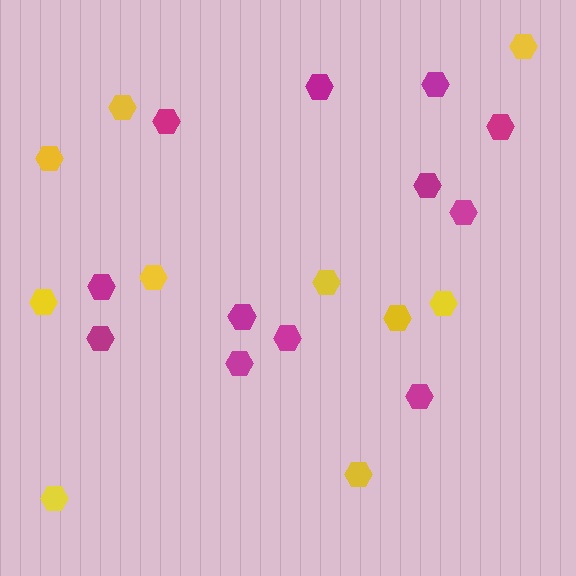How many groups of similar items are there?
There are 2 groups: one group of yellow hexagons (10) and one group of magenta hexagons (12).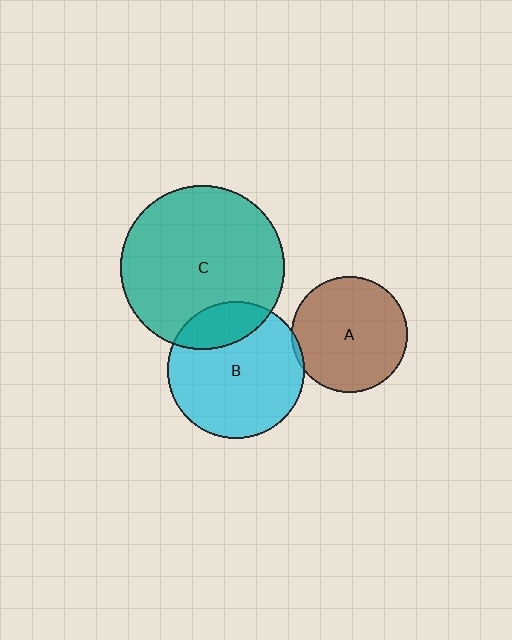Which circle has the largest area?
Circle C (teal).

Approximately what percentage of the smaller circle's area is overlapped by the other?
Approximately 5%.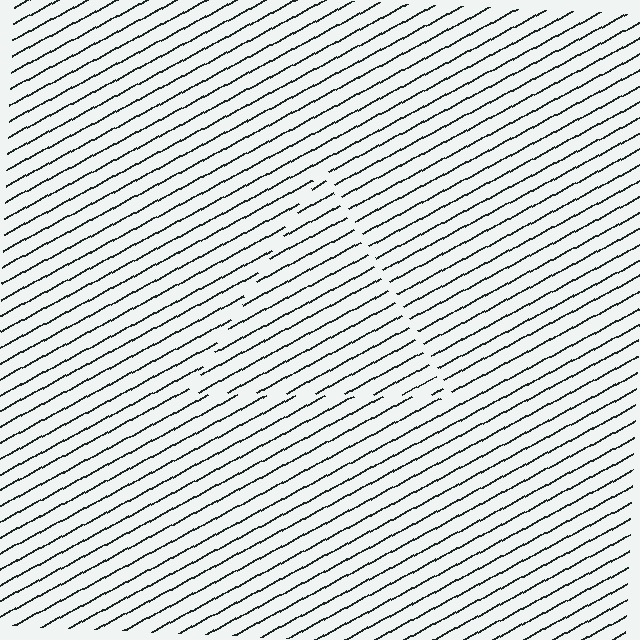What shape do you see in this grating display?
An illusory triangle. The interior of the shape contains the same grating, shifted by half a period — the contour is defined by the phase discontinuity where line-ends from the inner and outer gratings abut.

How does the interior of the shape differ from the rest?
The interior of the shape contains the same grating, shifted by half a period — the contour is defined by the phase discontinuity where line-ends from the inner and outer gratings abut.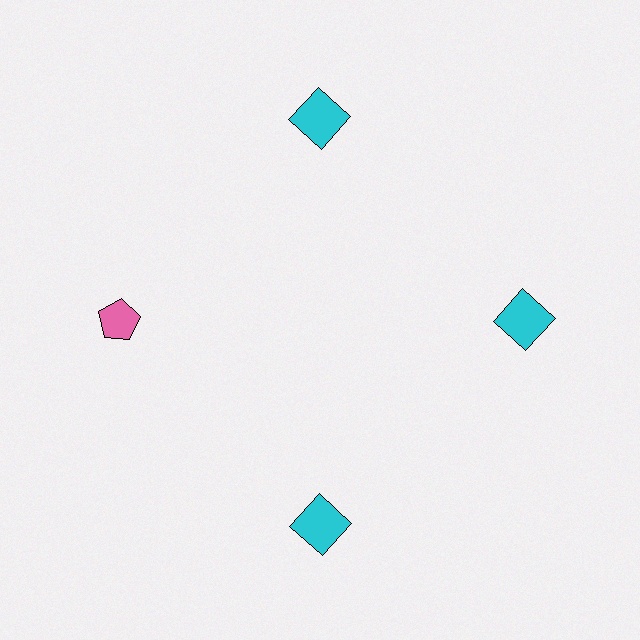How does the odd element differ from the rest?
It differs in both color (pink instead of cyan) and shape (pentagon instead of square).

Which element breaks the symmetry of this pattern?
The pink pentagon at roughly the 9 o'clock position breaks the symmetry. All other shapes are cyan squares.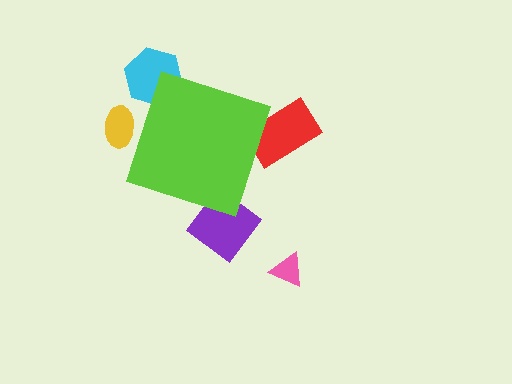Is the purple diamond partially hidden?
Yes, the purple diamond is partially hidden behind the lime diamond.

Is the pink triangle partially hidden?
No, the pink triangle is fully visible.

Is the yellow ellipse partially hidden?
Yes, the yellow ellipse is partially hidden behind the lime diamond.